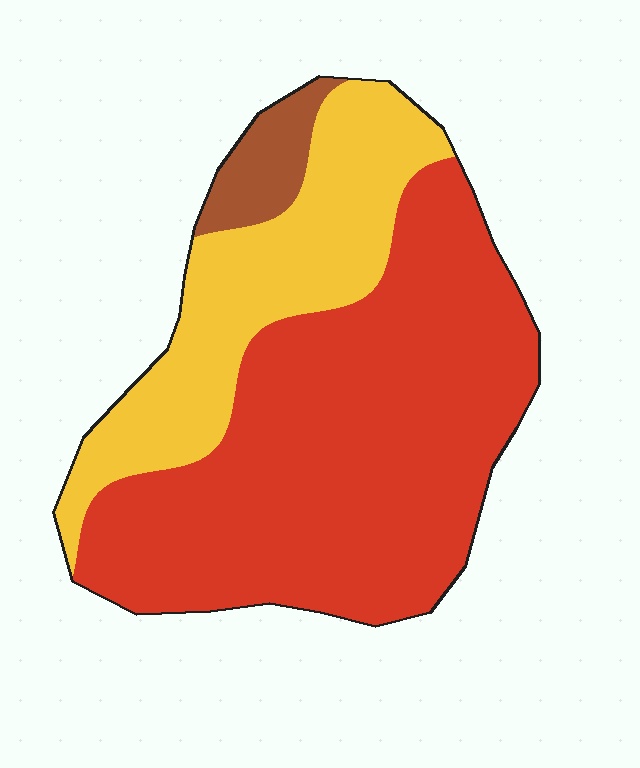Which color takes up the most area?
Red, at roughly 65%.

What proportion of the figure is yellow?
Yellow takes up about one third (1/3) of the figure.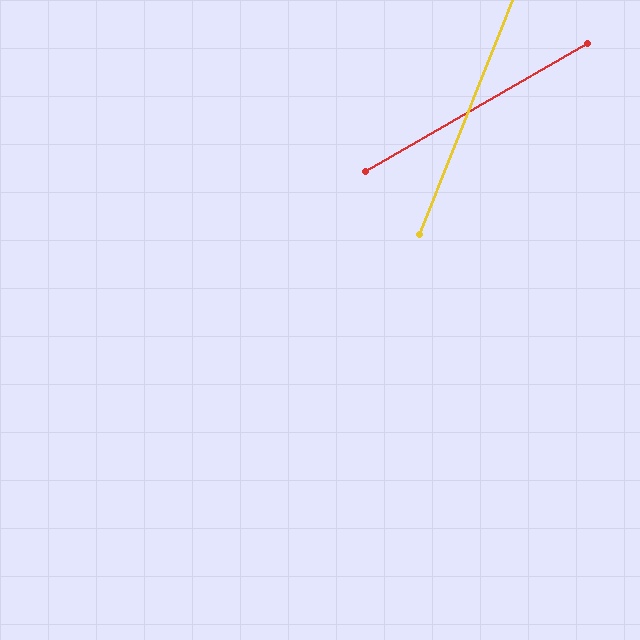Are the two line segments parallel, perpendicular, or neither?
Neither parallel nor perpendicular — they differ by about 38°.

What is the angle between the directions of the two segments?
Approximately 38 degrees.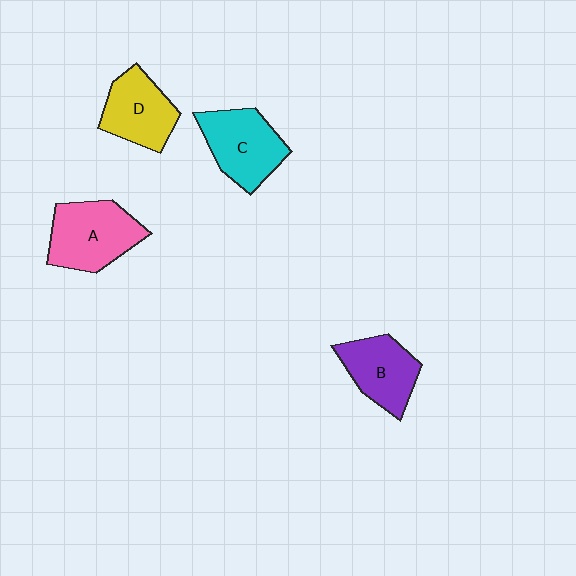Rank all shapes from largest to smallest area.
From largest to smallest: A (pink), C (cyan), B (purple), D (yellow).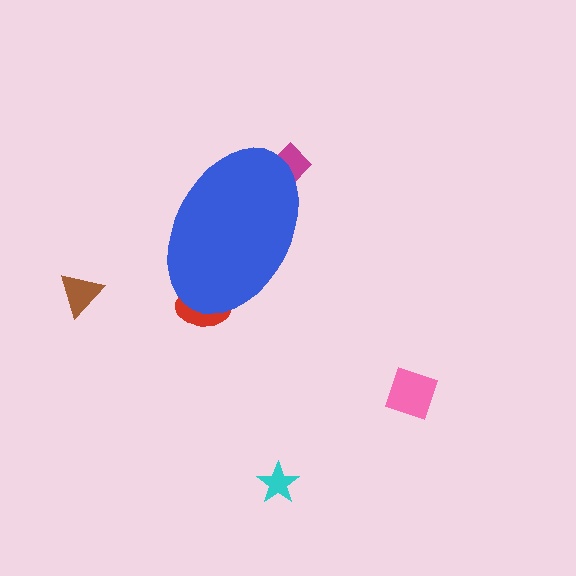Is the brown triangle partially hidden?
No, the brown triangle is fully visible.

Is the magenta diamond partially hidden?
Yes, the magenta diamond is partially hidden behind the blue ellipse.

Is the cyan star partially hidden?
No, the cyan star is fully visible.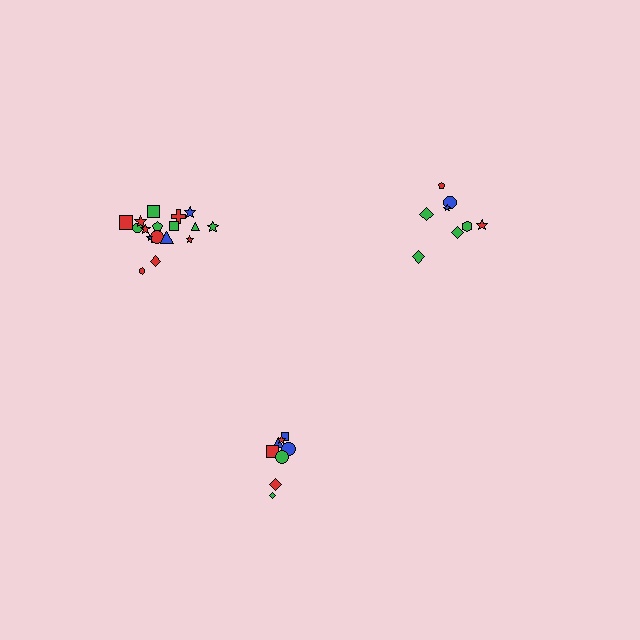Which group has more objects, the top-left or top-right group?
The top-left group.